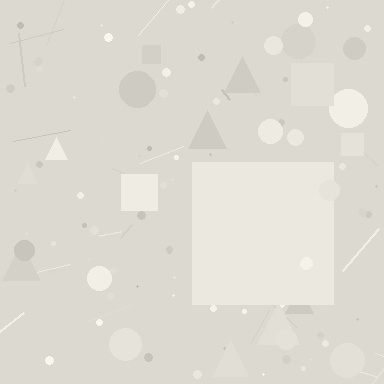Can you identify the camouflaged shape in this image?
The camouflaged shape is a square.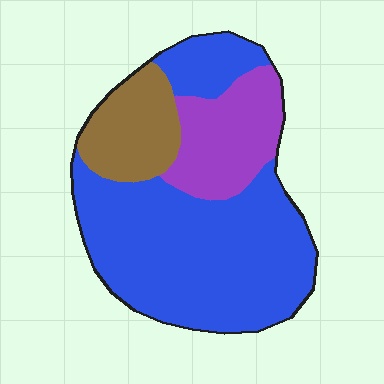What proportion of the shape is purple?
Purple takes up about one fifth (1/5) of the shape.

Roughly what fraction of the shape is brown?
Brown covers 16% of the shape.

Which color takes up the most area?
Blue, at roughly 65%.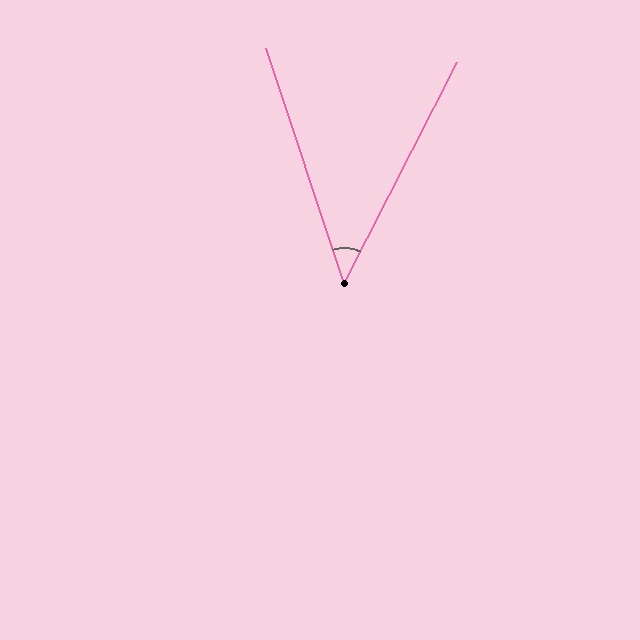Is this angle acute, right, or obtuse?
It is acute.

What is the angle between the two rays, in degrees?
Approximately 45 degrees.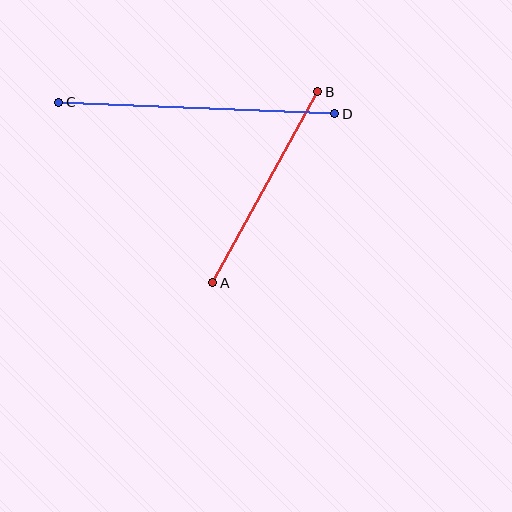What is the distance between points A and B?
The distance is approximately 218 pixels.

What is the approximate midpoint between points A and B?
The midpoint is at approximately (265, 187) pixels.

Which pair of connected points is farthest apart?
Points C and D are farthest apart.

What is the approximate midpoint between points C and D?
The midpoint is at approximately (197, 108) pixels.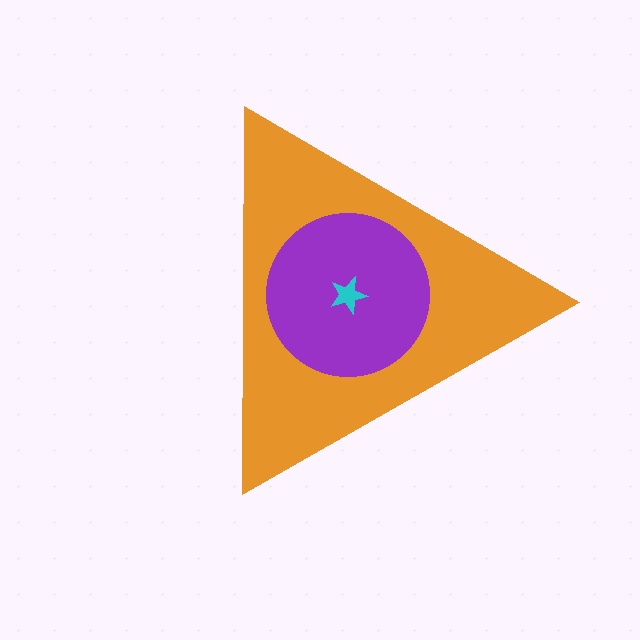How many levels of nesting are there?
3.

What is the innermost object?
The cyan star.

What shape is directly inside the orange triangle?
The purple circle.